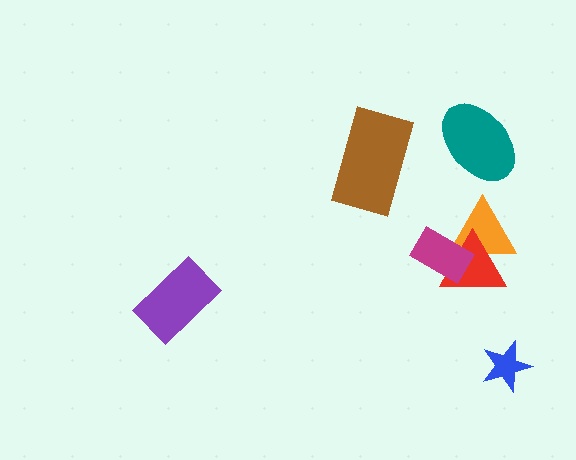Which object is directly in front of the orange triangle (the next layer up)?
The red triangle is directly in front of the orange triangle.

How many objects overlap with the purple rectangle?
0 objects overlap with the purple rectangle.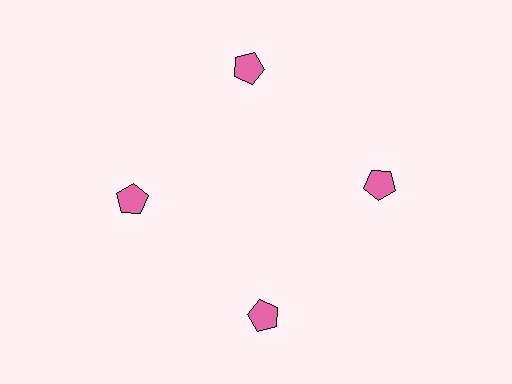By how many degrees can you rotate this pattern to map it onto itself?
The pattern maps onto itself every 90 degrees of rotation.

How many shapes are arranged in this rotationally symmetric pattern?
There are 4 shapes, arranged in 4 groups of 1.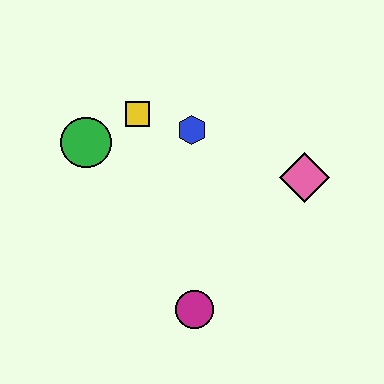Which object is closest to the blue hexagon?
The yellow square is closest to the blue hexagon.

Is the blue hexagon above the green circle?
Yes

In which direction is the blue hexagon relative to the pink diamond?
The blue hexagon is to the left of the pink diamond.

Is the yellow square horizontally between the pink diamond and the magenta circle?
No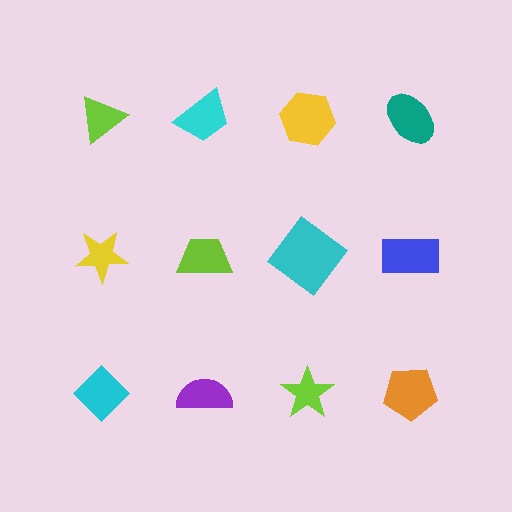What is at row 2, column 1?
A yellow star.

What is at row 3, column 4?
An orange pentagon.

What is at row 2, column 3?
A cyan diamond.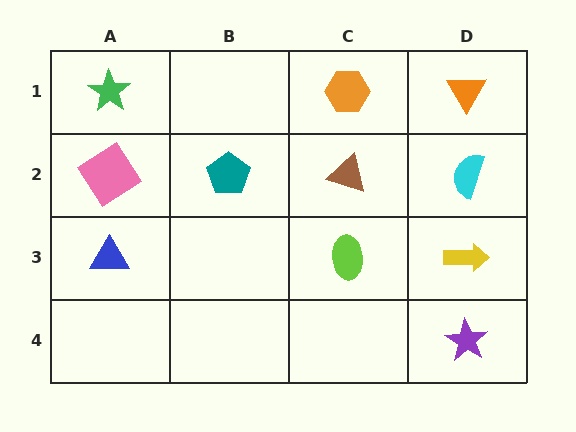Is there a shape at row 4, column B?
No, that cell is empty.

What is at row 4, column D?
A purple star.